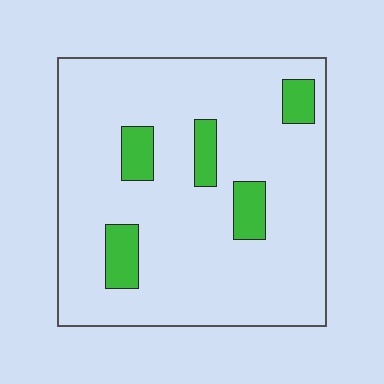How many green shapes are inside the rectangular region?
5.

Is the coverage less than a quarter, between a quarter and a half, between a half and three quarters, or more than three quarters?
Less than a quarter.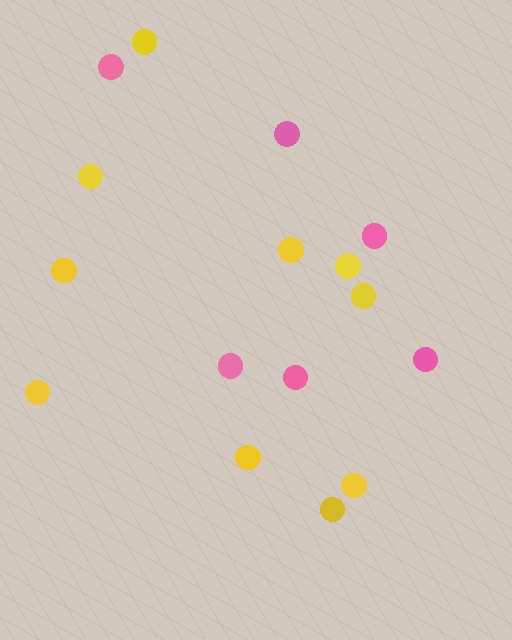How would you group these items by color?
There are 2 groups: one group of yellow circles (10) and one group of pink circles (6).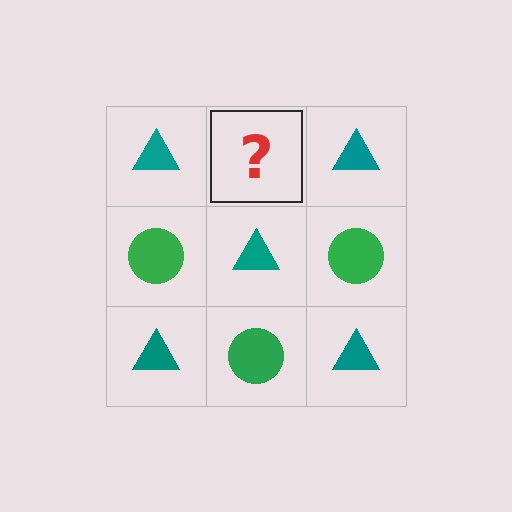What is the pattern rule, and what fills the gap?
The rule is that it alternates teal triangle and green circle in a checkerboard pattern. The gap should be filled with a green circle.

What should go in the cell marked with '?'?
The missing cell should contain a green circle.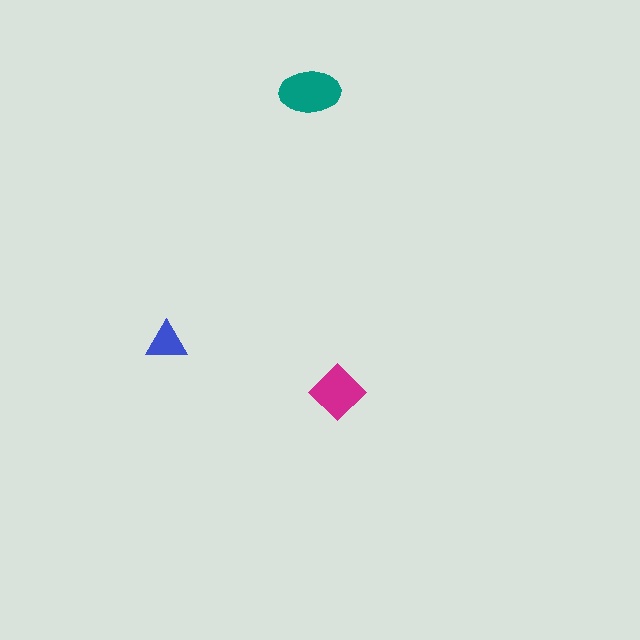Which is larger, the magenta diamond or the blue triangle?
The magenta diamond.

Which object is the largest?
The teal ellipse.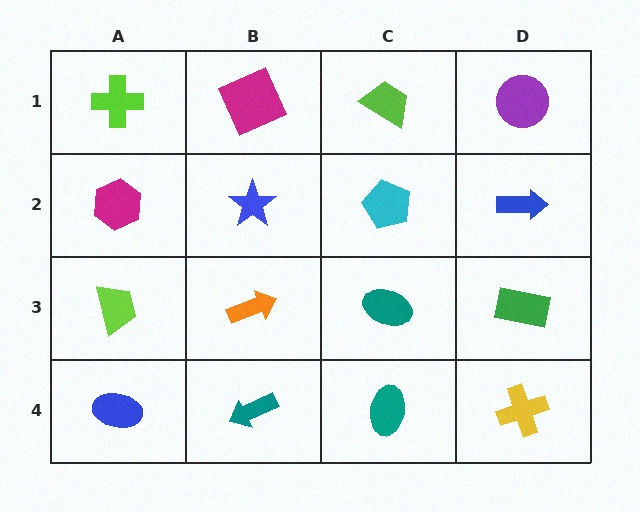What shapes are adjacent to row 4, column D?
A green rectangle (row 3, column D), a teal ellipse (row 4, column C).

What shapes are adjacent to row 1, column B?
A blue star (row 2, column B), a lime cross (row 1, column A), a lime trapezoid (row 1, column C).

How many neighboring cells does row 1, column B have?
3.